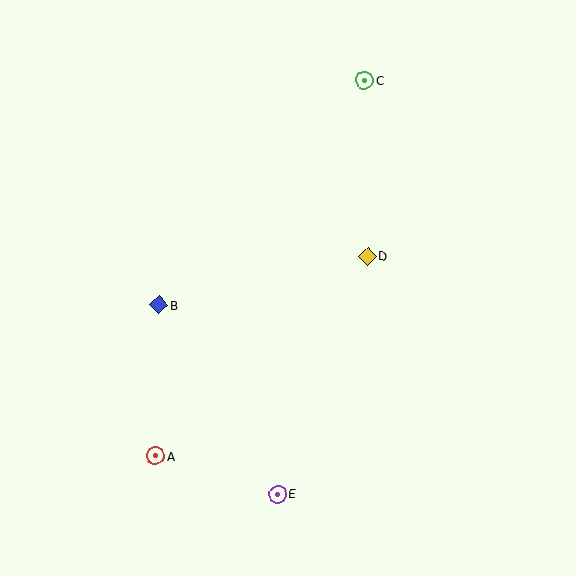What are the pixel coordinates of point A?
Point A is at (156, 456).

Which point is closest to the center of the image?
Point D at (367, 256) is closest to the center.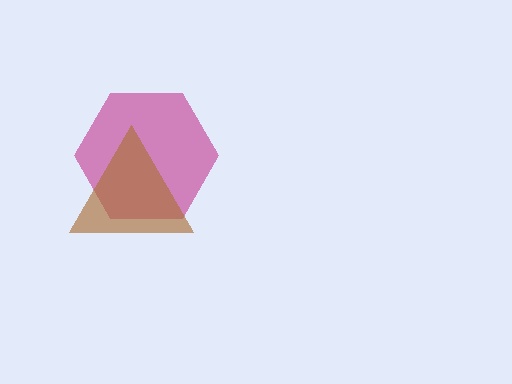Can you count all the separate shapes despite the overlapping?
Yes, there are 2 separate shapes.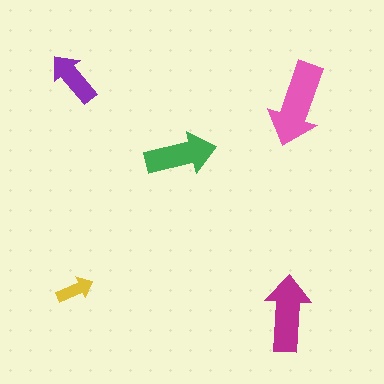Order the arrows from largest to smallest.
the pink one, the magenta one, the green one, the purple one, the yellow one.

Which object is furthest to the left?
The purple arrow is leftmost.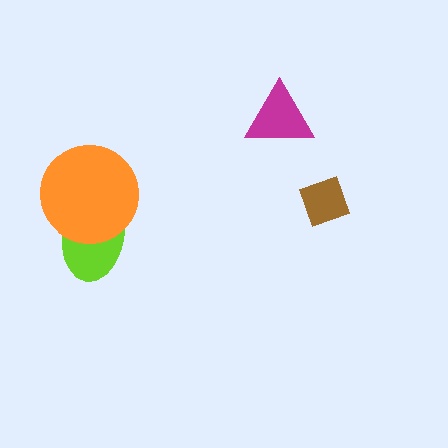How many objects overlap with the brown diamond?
0 objects overlap with the brown diamond.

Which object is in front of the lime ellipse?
The orange circle is in front of the lime ellipse.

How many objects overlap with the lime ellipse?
1 object overlaps with the lime ellipse.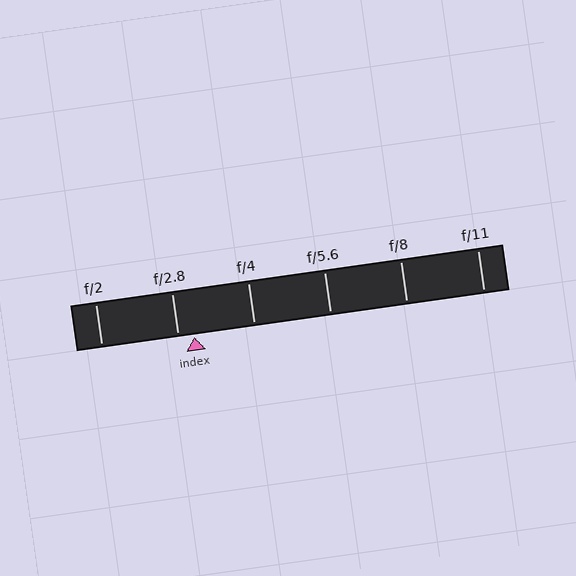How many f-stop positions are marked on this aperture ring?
There are 6 f-stop positions marked.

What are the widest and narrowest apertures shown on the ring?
The widest aperture shown is f/2 and the narrowest is f/11.